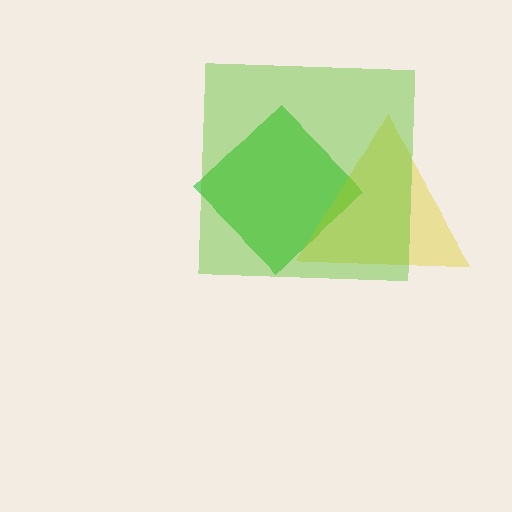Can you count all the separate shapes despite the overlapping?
Yes, there are 3 separate shapes.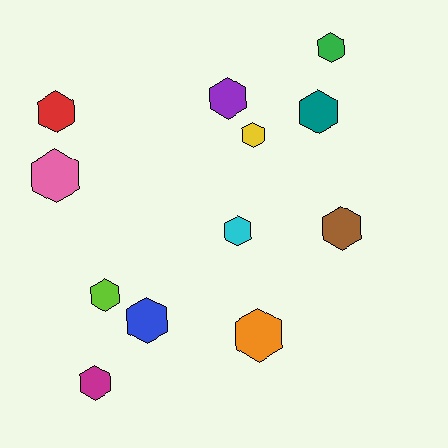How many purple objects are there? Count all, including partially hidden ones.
There is 1 purple object.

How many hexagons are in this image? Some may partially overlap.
There are 12 hexagons.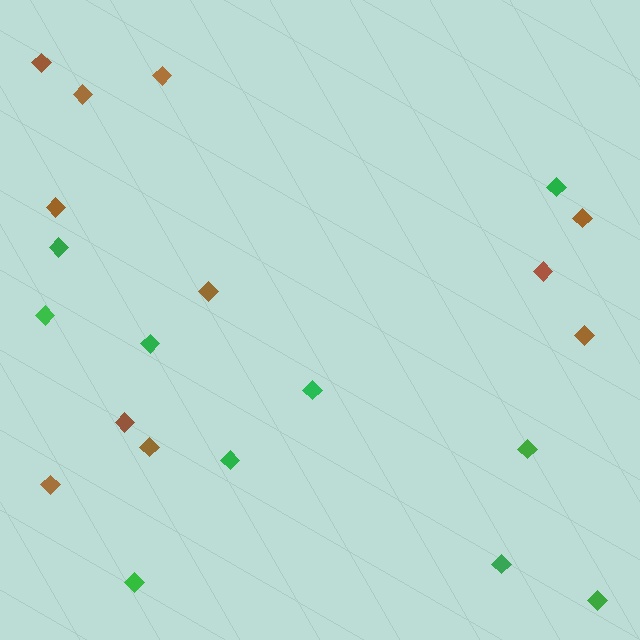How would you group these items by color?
There are 2 groups: one group of brown diamonds (11) and one group of green diamonds (10).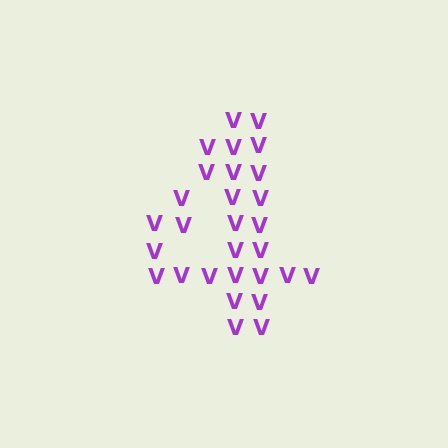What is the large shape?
The large shape is the digit 4.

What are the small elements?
The small elements are letter V's.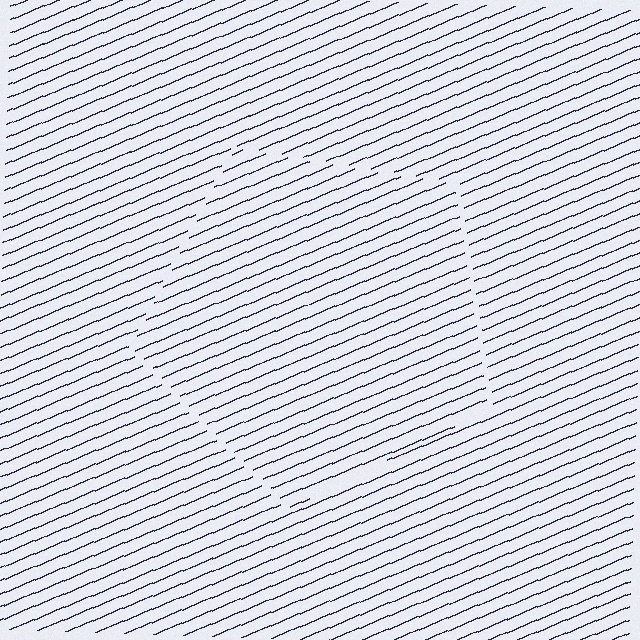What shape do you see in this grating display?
An illusory pentagon. The interior of the shape contains the same grating, shifted by half a period — the contour is defined by the phase discontinuity where line-ends from the inner and outer gratings abut.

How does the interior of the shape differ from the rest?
The interior of the shape contains the same grating, shifted by half a period — the contour is defined by the phase discontinuity where line-ends from the inner and outer gratings abut.